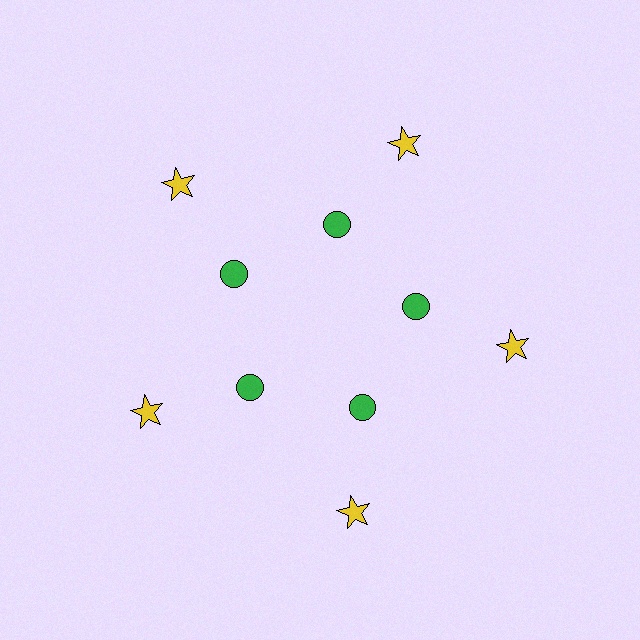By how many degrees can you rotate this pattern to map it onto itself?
The pattern maps onto itself every 72 degrees of rotation.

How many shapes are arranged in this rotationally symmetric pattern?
There are 10 shapes, arranged in 5 groups of 2.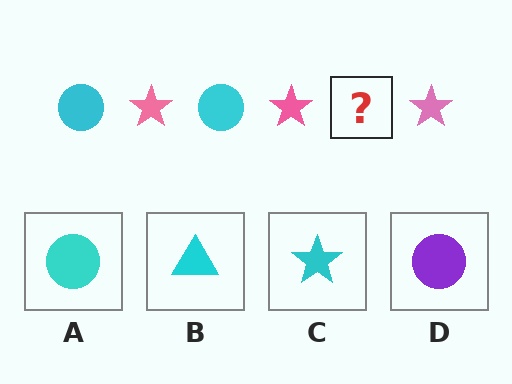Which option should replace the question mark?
Option A.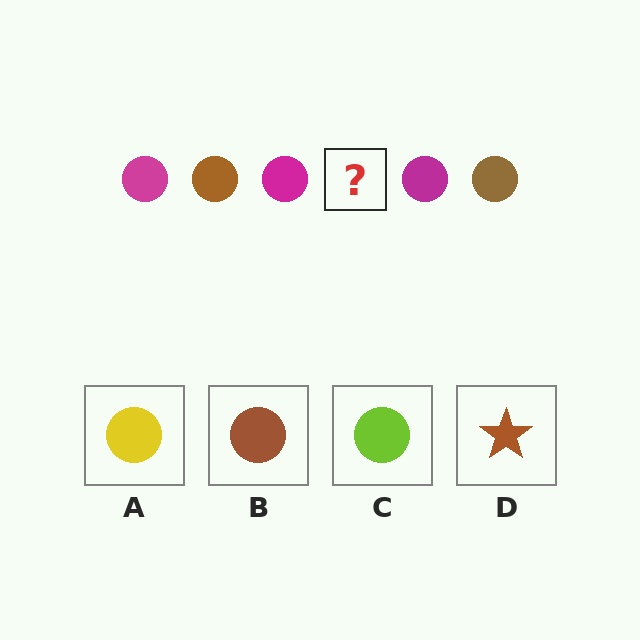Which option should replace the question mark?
Option B.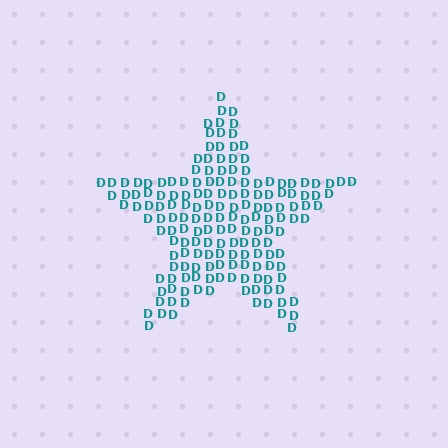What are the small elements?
The small elements are letter D's.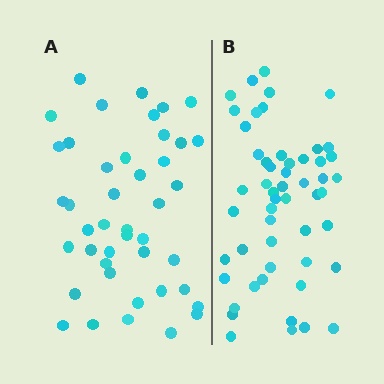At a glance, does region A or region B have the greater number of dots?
Region B (the right region) has more dots.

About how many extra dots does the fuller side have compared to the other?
Region B has roughly 10 or so more dots than region A.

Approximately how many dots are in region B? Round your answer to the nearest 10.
About 50 dots. (The exact count is 53, which rounds to 50.)